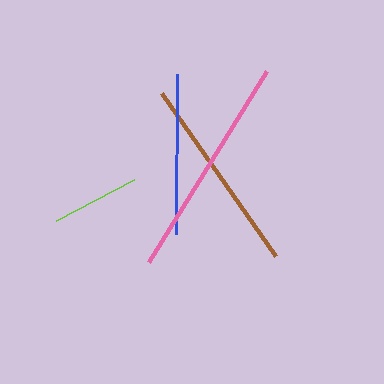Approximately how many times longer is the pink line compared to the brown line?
The pink line is approximately 1.1 times the length of the brown line.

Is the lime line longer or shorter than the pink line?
The pink line is longer than the lime line.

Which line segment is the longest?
The pink line is the longest at approximately 224 pixels.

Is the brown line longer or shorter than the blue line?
The brown line is longer than the blue line.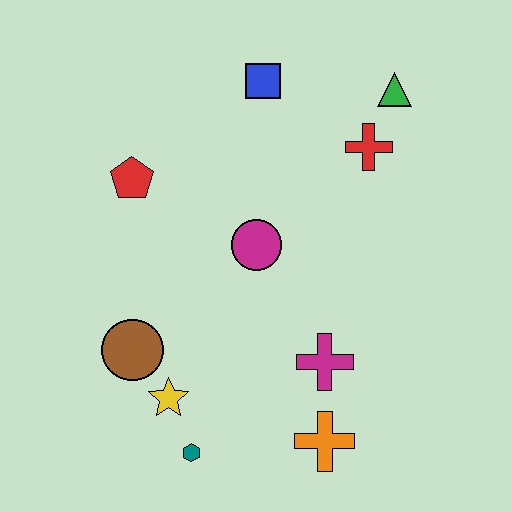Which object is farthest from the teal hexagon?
The green triangle is farthest from the teal hexagon.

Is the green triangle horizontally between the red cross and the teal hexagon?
No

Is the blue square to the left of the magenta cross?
Yes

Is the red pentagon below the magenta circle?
No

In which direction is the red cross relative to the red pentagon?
The red cross is to the right of the red pentagon.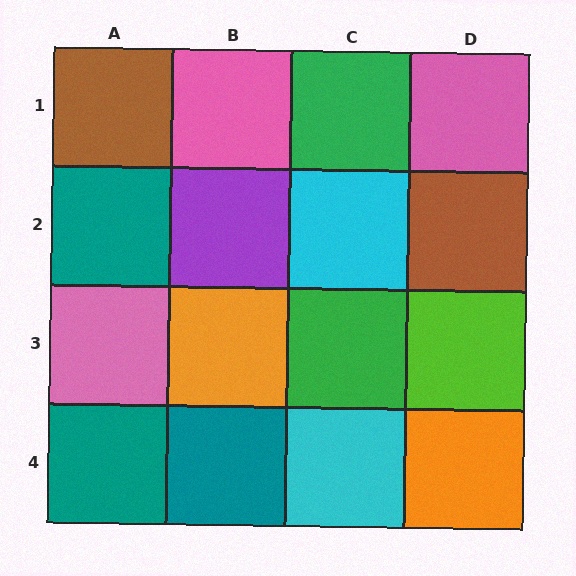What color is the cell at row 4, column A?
Teal.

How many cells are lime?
1 cell is lime.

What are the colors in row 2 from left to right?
Teal, purple, cyan, brown.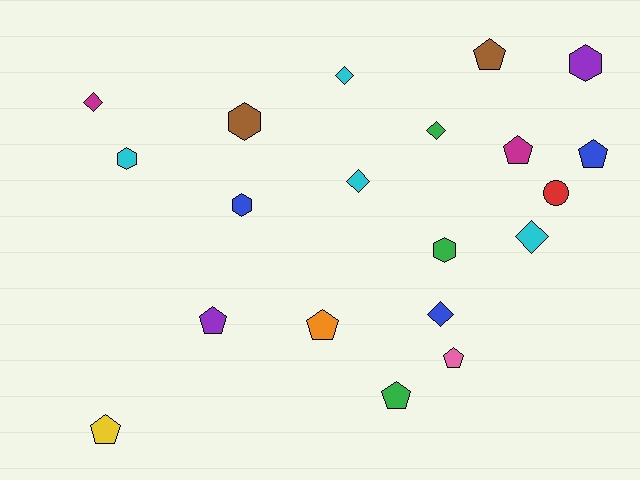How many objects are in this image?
There are 20 objects.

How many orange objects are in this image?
There is 1 orange object.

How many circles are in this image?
There is 1 circle.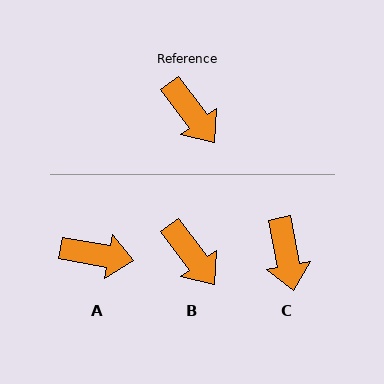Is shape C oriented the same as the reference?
No, it is off by about 26 degrees.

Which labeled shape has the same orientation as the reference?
B.